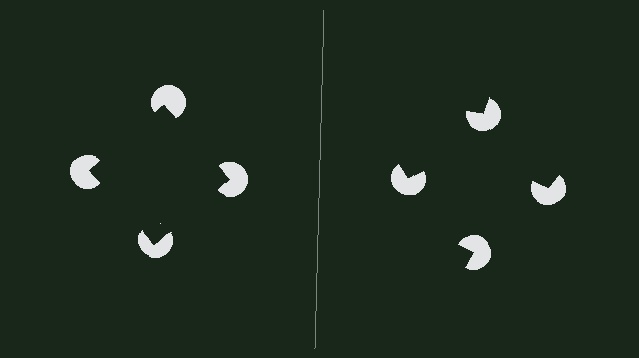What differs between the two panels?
The pac-man discs are positioned identically on both sides; only the wedge orientations differ. On the left they align to a square; on the right they are misaligned.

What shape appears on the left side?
An illusory square.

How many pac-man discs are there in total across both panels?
8 — 4 on each side.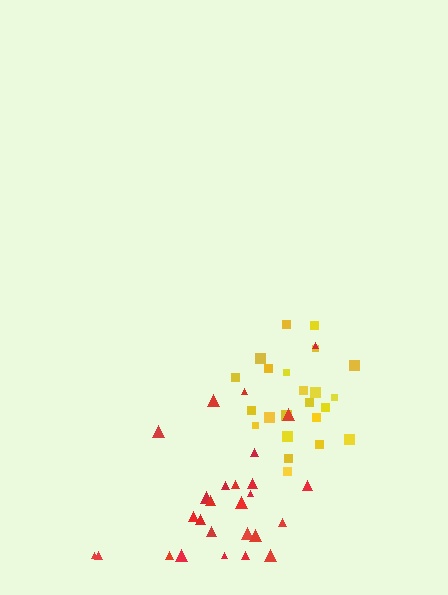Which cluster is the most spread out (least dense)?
Red.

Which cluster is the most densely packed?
Yellow.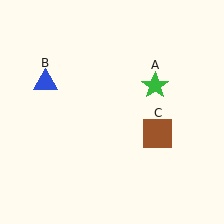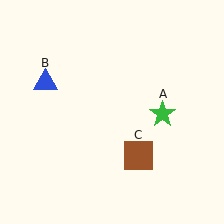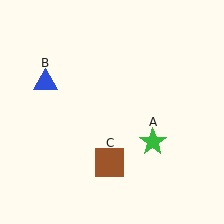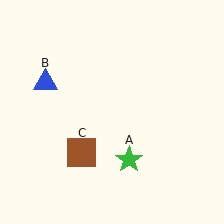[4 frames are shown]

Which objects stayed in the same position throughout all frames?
Blue triangle (object B) remained stationary.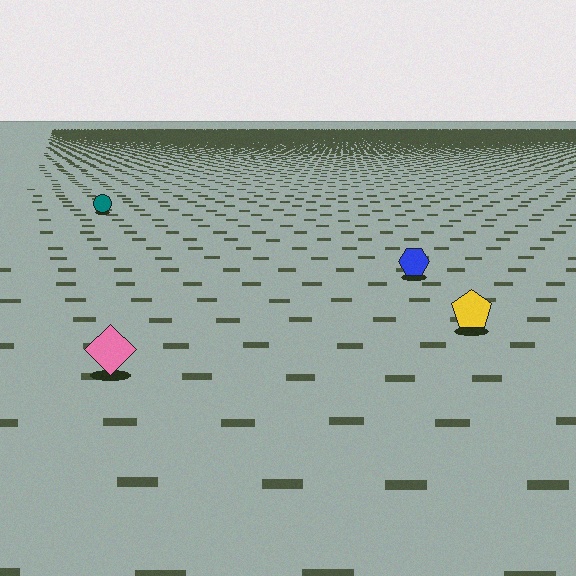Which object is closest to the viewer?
The pink diamond is closest. The texture marks near it are larger and more spread out.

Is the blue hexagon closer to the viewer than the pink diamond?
No. The pink diamond is closer — you can tell from the texture gradient: the ground texture is coarser near it.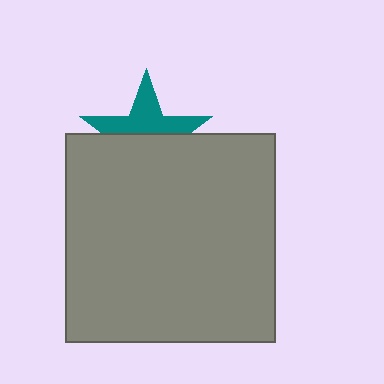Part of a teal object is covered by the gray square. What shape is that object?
It is a star.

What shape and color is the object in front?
The object in front is a gray square.